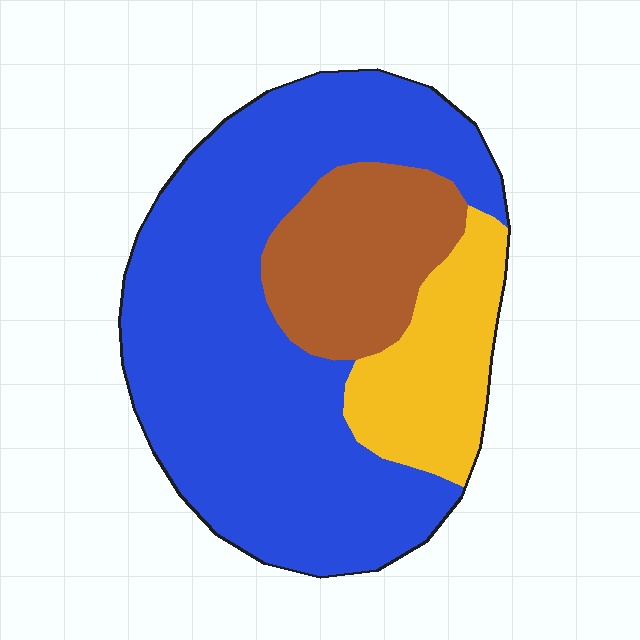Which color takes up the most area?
Blue, at roughly 65%.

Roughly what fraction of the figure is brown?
Brown takes up about one fifth (1/5) of the figure.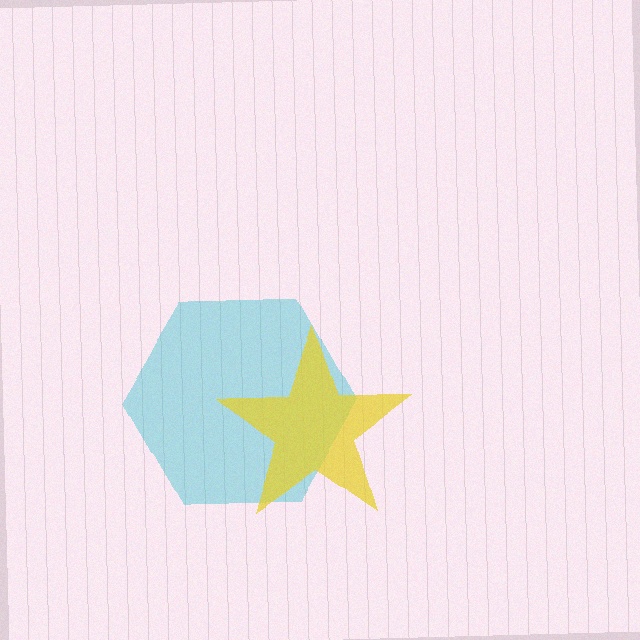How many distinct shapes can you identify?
There are 2 distinct shapes: a cyan hexagon, a yellow star.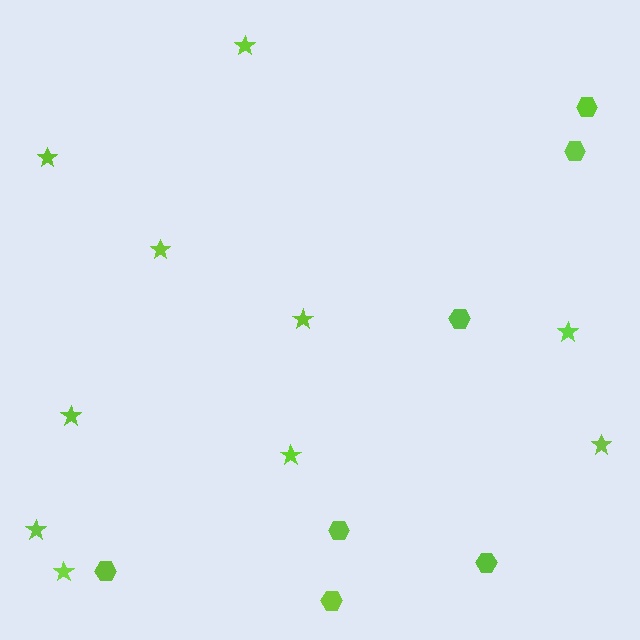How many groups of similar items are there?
There are 2 groups: one group of hexagons (7) and one group of stars (10).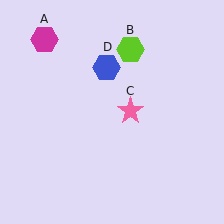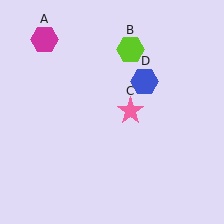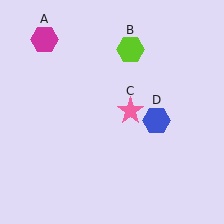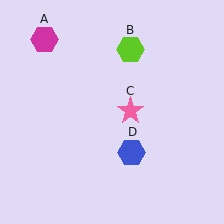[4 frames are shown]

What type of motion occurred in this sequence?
The blue hexagon (object D) rotated clockwise around the center of the scene.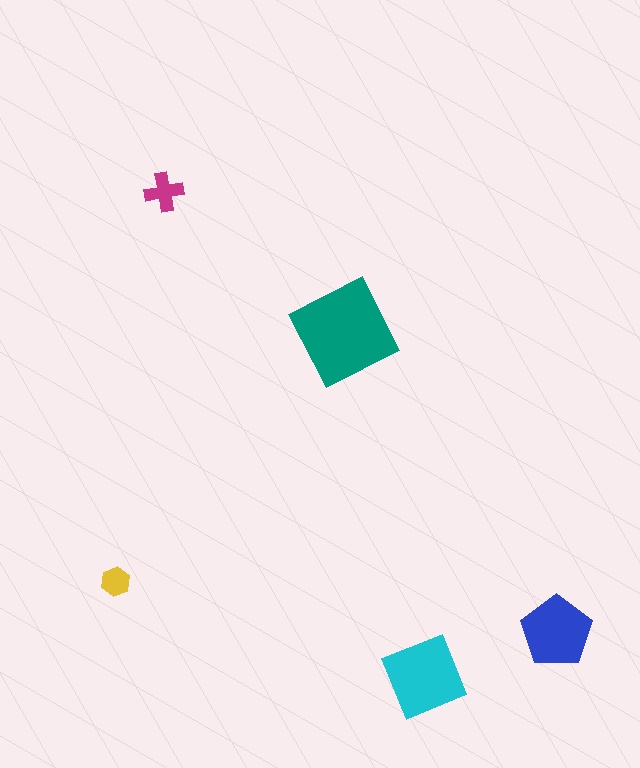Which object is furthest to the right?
The blue pentagon is rightmost.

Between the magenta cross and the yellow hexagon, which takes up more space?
The magenta cross.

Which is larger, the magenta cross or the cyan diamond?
The cyan diamond.